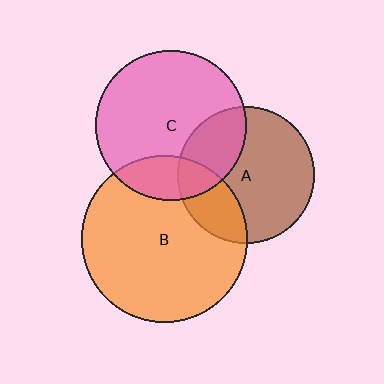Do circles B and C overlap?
Yes.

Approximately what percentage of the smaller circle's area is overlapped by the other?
Approximately 20%.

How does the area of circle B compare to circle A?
Approximately 1.5 times.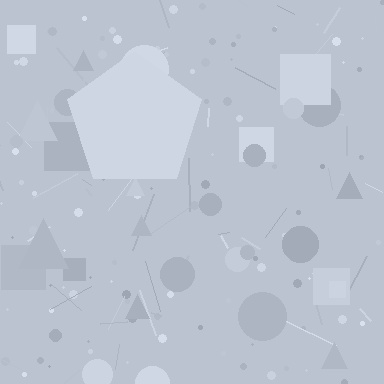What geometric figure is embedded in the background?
A pentagon is embedded in the background.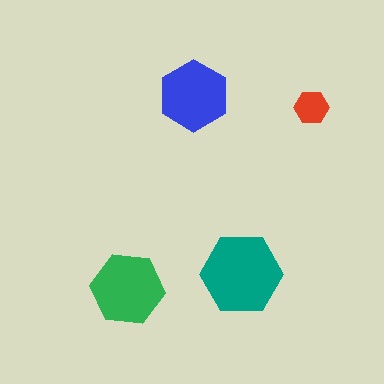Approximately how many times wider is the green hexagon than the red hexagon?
About 2 times wider.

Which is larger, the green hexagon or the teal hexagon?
The teal one.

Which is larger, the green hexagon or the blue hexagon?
The green one.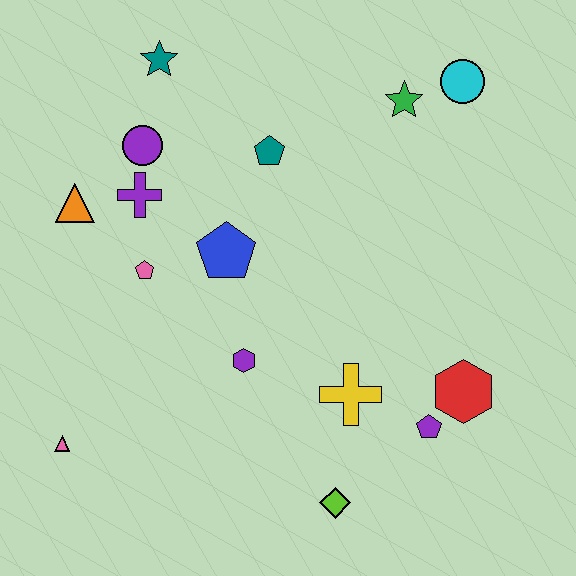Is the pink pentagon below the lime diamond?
No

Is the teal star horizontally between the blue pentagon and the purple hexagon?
No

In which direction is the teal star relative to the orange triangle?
The teal star is above the orange triangle.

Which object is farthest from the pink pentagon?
The cyan circle is farthest from the pink pentagon.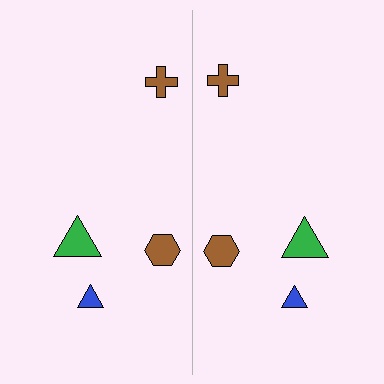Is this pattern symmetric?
Yes, this pattern has bilateral (reflection) symmetry.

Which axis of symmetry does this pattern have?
The pattern has a vertical axis of symmetry running through the center of the image.